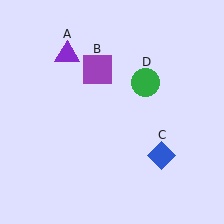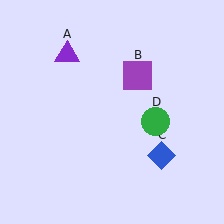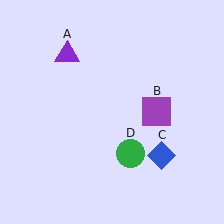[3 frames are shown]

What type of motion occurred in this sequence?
The purple square (object B), green circle (object D) rotated clockwise around the center of the scene.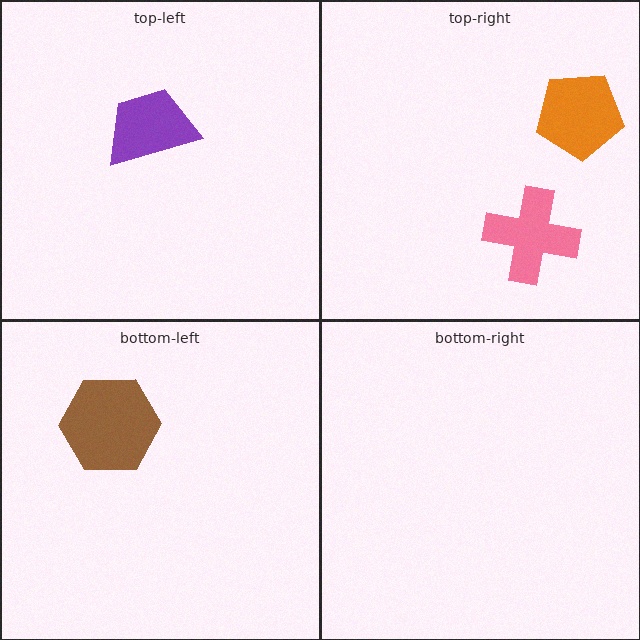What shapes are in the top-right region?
The orange pentagon, the pink cross.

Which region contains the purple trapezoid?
The top-left region.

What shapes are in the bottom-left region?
The brown hexagon.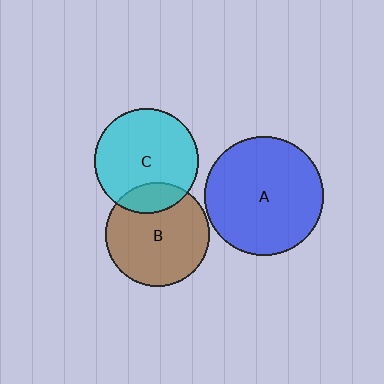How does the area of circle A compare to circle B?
Approximately 1.3 times.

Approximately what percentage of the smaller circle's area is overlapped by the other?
Approximately 20%.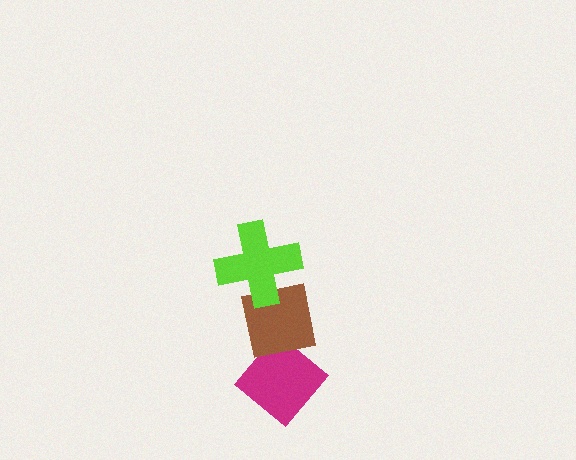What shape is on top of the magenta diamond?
The brown square is on top of the magenta diamond.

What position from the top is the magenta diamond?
The magenta diamond is 3rd from the top.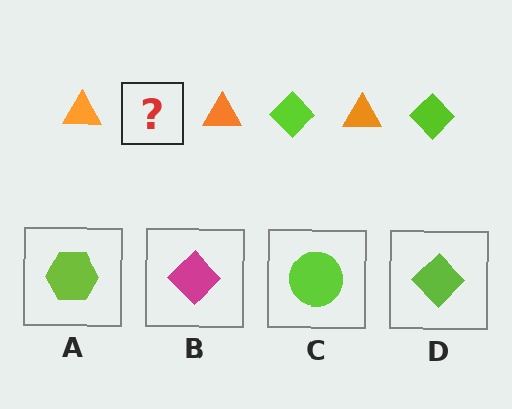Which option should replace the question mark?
Option D.